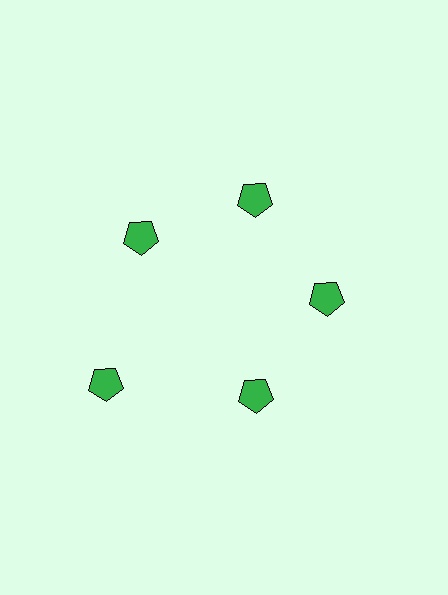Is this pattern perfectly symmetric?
No. The 5 green pentagons are arranged in a ring, but one element near the 8 o'clock position is pushed outward from the center, breaking the 5-fold rotational symmetry.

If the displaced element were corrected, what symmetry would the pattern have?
It would have 5-fold rotational symmetry — the pattern would map onto itself every 72 degrees.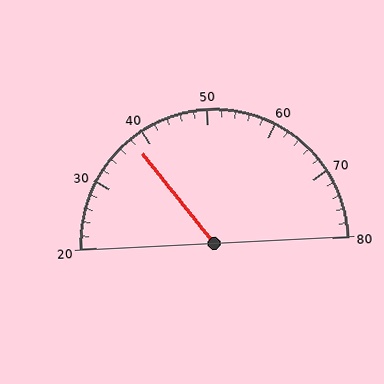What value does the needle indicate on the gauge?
The needle indicates approximately 38.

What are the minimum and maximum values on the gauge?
The gauge ranges from 20 to 80.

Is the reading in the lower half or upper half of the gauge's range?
The reading is in the lower half of the range (20 to 80).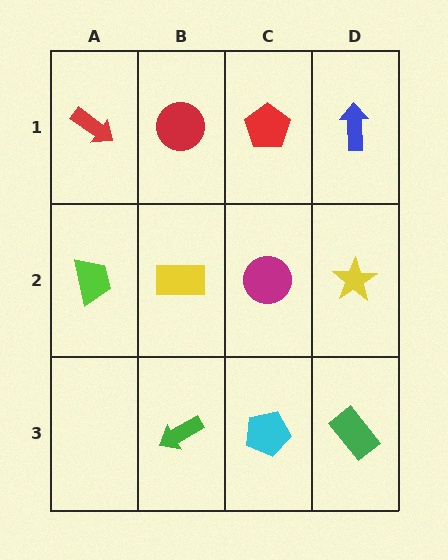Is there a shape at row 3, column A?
No, that cell is empty.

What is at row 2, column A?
A lime trapezoid.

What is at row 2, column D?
A yellow star.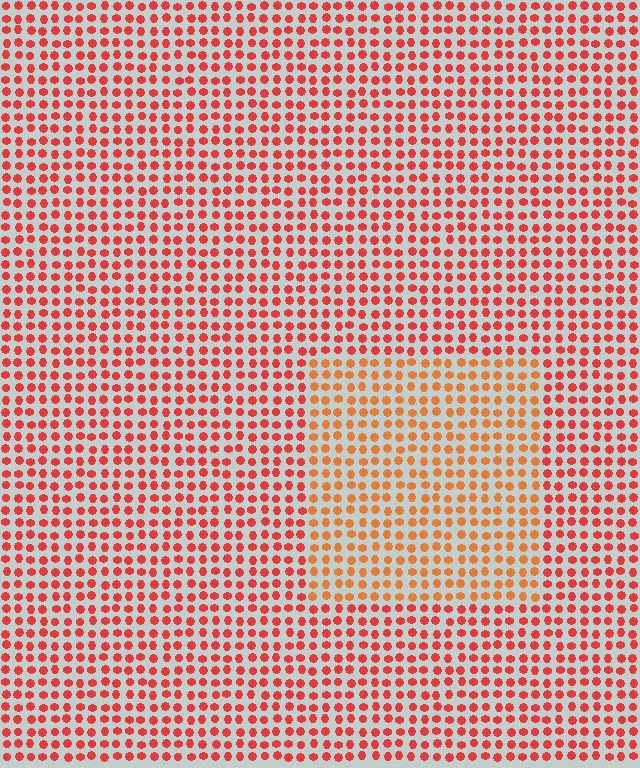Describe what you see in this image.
The image is filled with small red elements in a uniform arrangement. A rectangle-shaped region is visible where the elements are tinted to a slightly different hue, forming a subtle color boundary.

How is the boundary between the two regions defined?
The boundary is defined purely by a slight shift in hue (about 26 degrees). Spacing, size, and orientation are identical on both sides.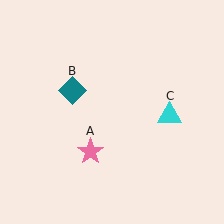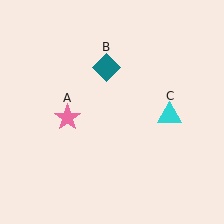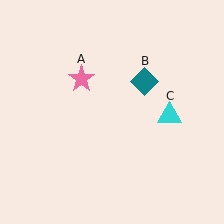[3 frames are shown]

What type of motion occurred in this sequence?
The pink star (object A), teal diamond (object B) rotated clockwise around the center of the scene.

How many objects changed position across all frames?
2 objects changed position: pink star (object A), teal diamond (object B).